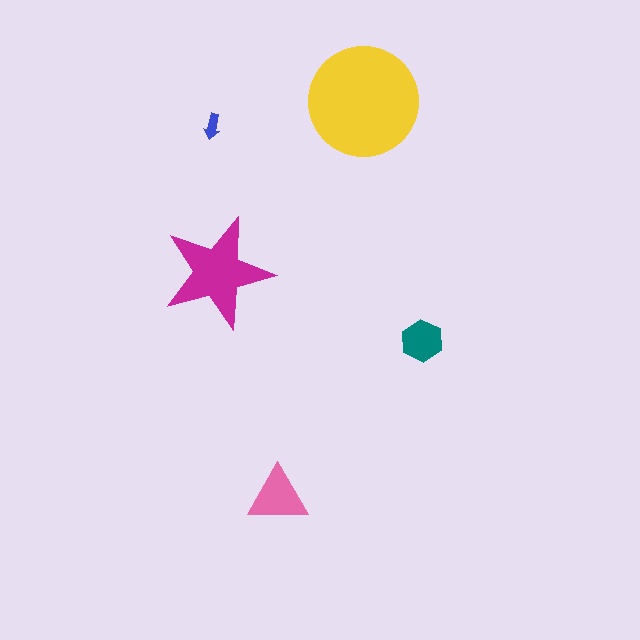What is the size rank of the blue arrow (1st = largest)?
5th.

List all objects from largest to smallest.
The yellow circle, the magenta star, the pink triangle, the teal hexagon, the blue arrow.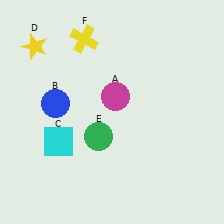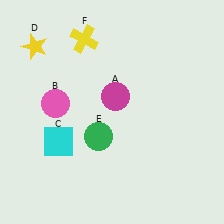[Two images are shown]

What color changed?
The circle (B) changed from blue in Image 1 to pink in Image 2.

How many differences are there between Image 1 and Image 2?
There is 1 difference between the two images.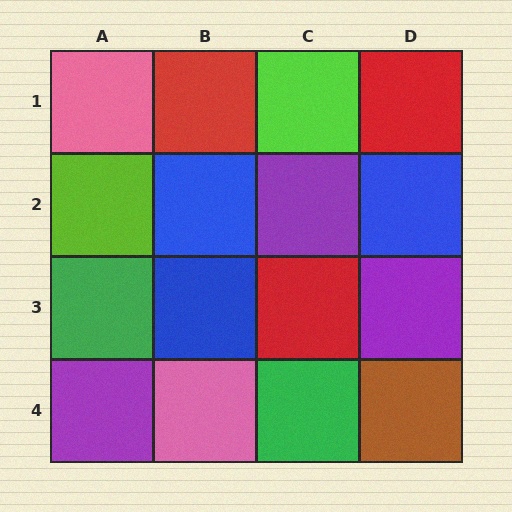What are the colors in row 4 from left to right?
Purple, pink, green, brown.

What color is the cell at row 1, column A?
Pink.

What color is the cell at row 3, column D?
Purple.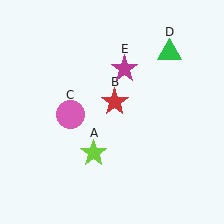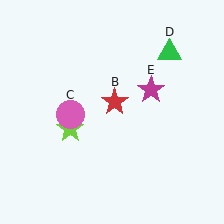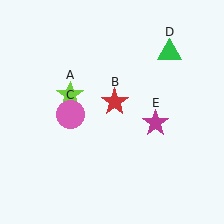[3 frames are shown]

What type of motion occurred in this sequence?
The lime star (object A), magenta star (object E) rotated clockwise around the center of the scene.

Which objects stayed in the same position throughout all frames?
Red star (object B) and pink circle (object C) and green triangle (object D) remained stationary.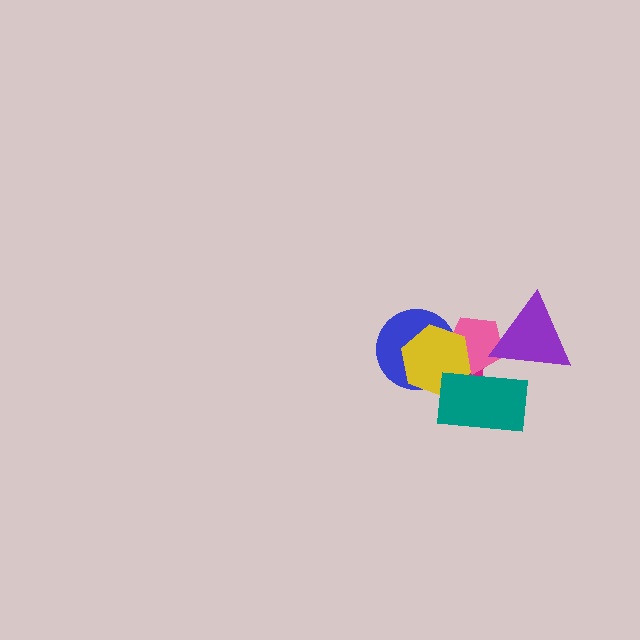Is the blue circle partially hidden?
Yes, it is partially covered by another shape.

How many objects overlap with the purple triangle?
2 objects overlap with the purple triangle.